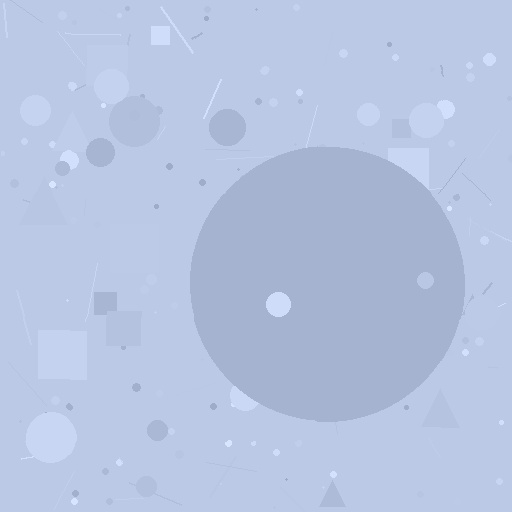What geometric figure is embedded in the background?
A circle is embedded in the background.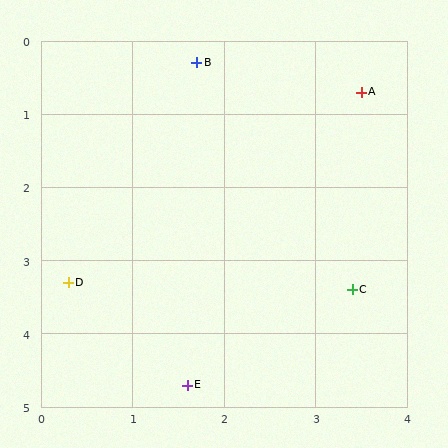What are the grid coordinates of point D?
Point D is at approximately (0.3, 3.3).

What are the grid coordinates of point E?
Point E is at approximately (1.6, 4.7).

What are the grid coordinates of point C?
Point C is at approximately (3.4, 3.4).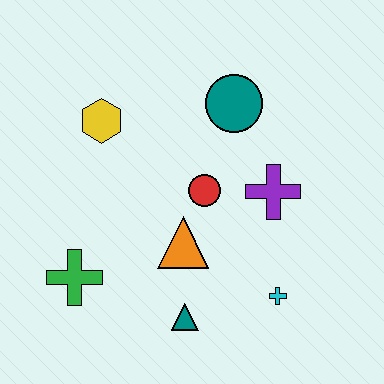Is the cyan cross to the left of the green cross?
No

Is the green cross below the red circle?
Yes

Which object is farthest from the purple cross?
The green cross is farthest from the purple cross.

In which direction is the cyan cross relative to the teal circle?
The cyan cross is below the teal circle.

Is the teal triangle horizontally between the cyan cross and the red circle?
No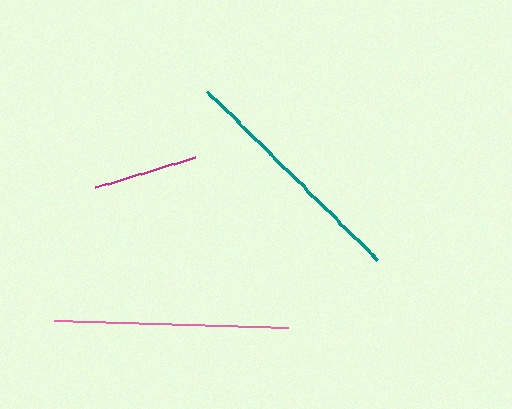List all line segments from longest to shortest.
From longest to shortest: teal, pink, magenta.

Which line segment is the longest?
The teal line is the longest at approximately 239 pixels.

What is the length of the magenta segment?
The magenta segment is approximately 104 pixels long.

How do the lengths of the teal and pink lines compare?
The teal and pink lines are approximately the same length.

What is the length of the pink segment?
The pink segment is approximately 234 pixels long.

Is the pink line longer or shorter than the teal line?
The teal line is longer than the pink line.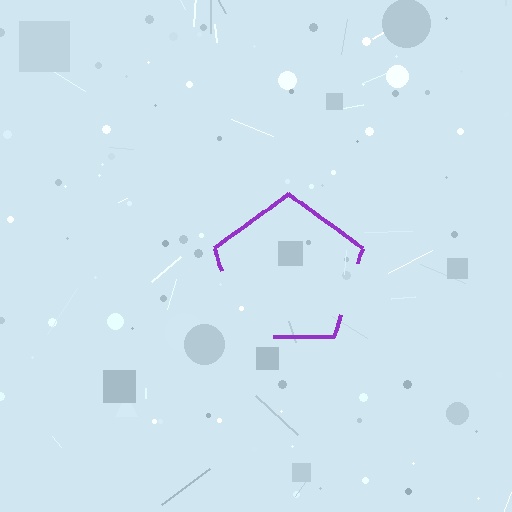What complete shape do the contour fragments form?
The contour fragments form a pentagon.